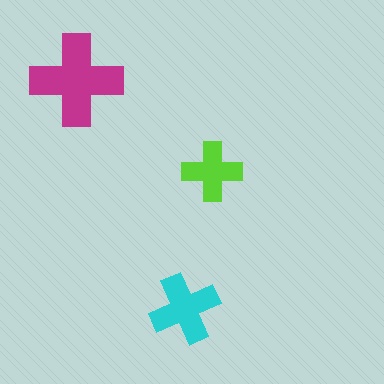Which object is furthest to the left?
The magenta cross is leftmost.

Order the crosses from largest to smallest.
the magenta one, the cyan one, the lime one.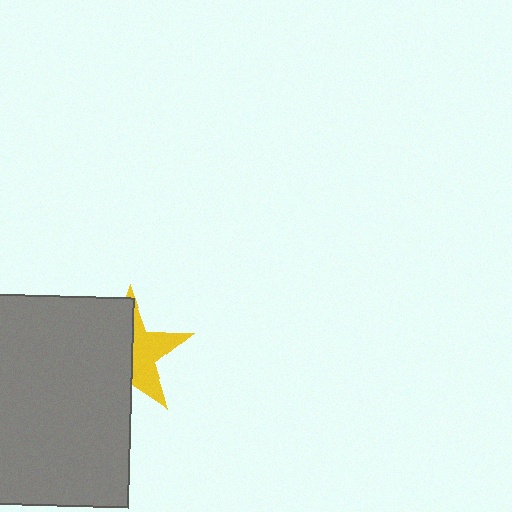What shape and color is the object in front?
The object in front is a gray rectangle.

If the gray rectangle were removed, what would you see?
You would see the complete yellow star.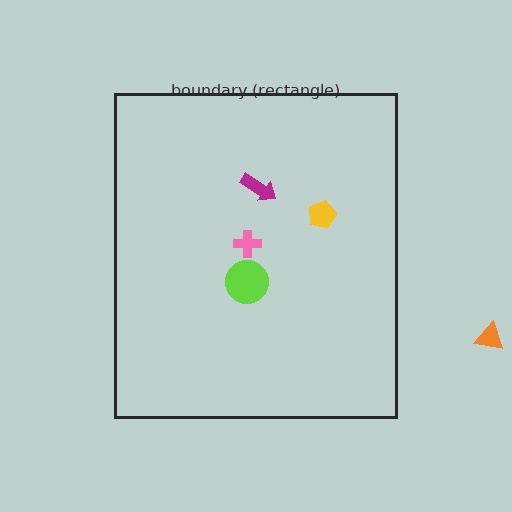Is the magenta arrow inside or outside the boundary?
Inside.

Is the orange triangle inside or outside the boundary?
Outside.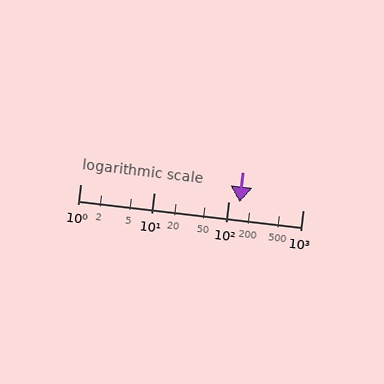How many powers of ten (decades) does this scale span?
The scale spans 3 decades, from 1 to 1000.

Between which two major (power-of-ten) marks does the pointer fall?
The pointer is between 100 and 1000.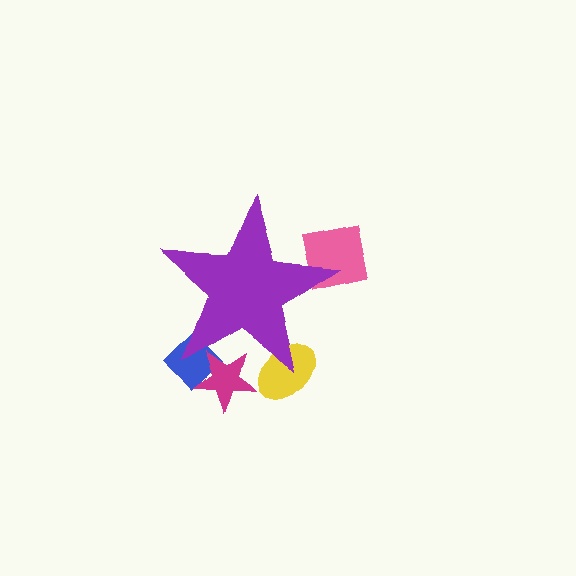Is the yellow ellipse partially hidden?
Yes, the yellow ellipse is partially hidden behind the purple star.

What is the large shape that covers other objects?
A purple star.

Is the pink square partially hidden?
Yes, the pink square is partially hidden behind the purple star.